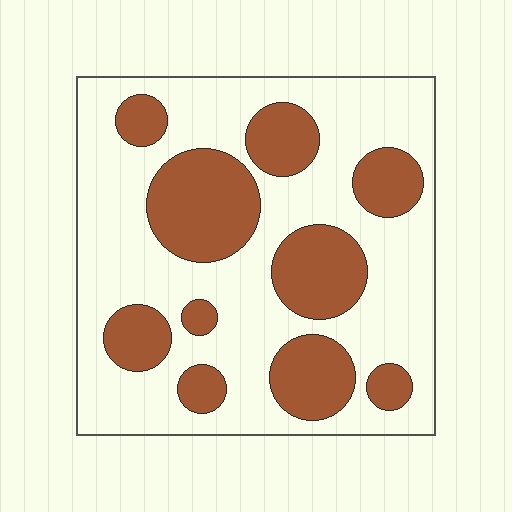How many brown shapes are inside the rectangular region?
10.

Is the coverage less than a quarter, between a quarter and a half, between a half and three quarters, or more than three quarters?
Between a quarter and a half.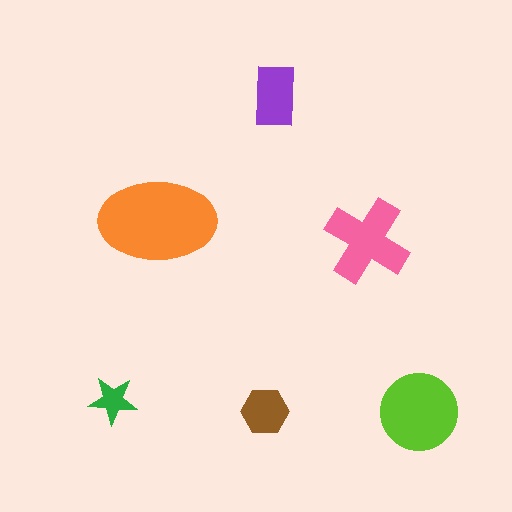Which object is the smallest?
The green star.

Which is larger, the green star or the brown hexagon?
The brown hexagon.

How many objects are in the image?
There are 6 objects in the image.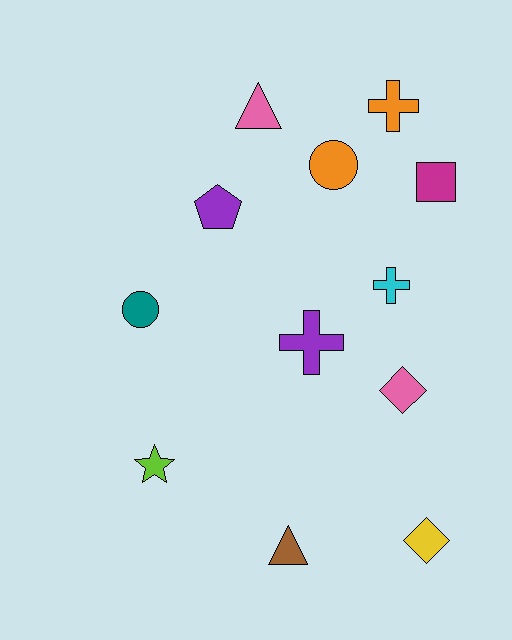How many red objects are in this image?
There are no red objects.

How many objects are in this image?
There are 12 objects.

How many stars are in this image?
There is 1 star.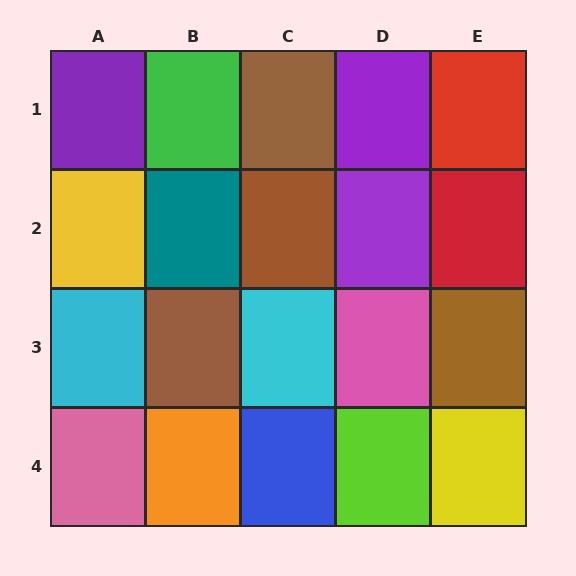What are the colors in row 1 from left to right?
Purple, green, brown, purple, red.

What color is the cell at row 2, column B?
Teal.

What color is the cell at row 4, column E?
Yellow.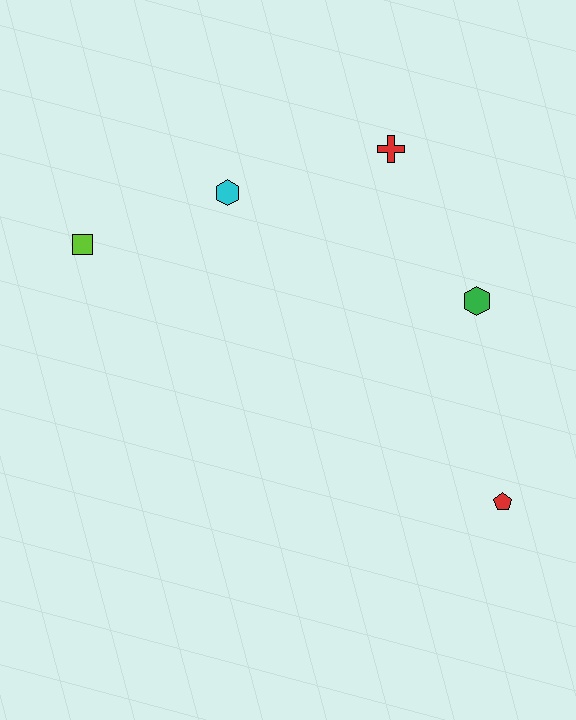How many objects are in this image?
There are 5 objects.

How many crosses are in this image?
There is 1 cross.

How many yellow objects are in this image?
There are no yellow objects.